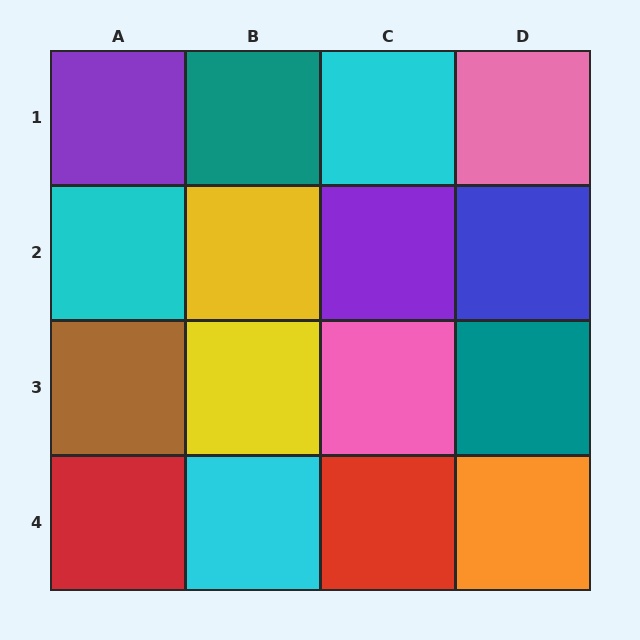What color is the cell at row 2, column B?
Yellow.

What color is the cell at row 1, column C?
Cyan.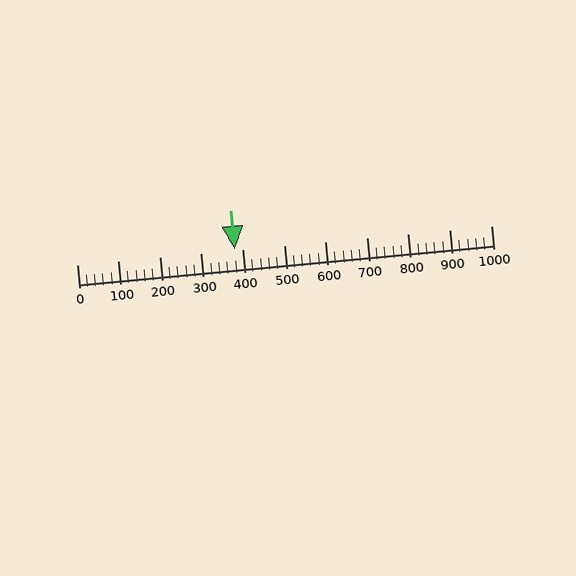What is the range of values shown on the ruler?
The ruler shows values from 0 to 1000.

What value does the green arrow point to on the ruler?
The green arrow points to approximately 380.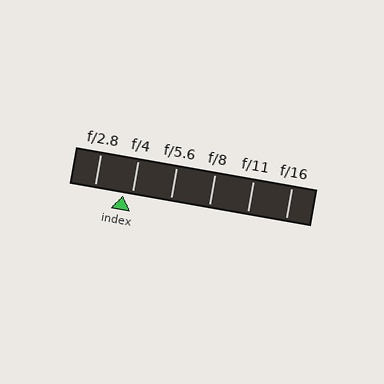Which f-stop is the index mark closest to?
The index mark is closest to f/4.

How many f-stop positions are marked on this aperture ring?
There are 6 f-stop positions marked.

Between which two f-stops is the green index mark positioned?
The index mark is between f/2.8 and f/4.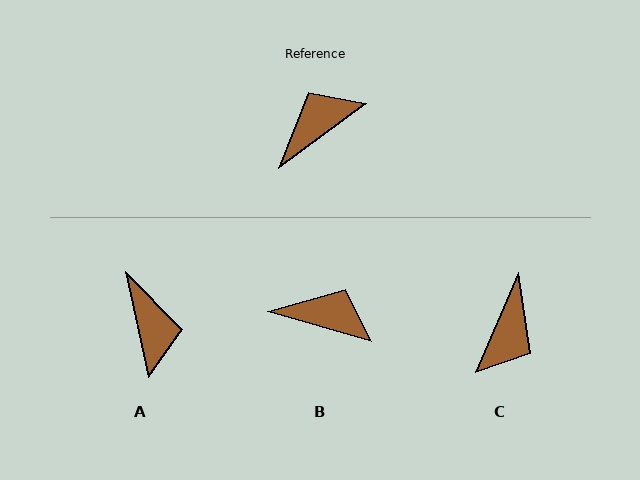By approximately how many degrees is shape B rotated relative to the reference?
Approximately 52 degrees clockwise.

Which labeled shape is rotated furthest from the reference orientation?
C, about 150 degrees away.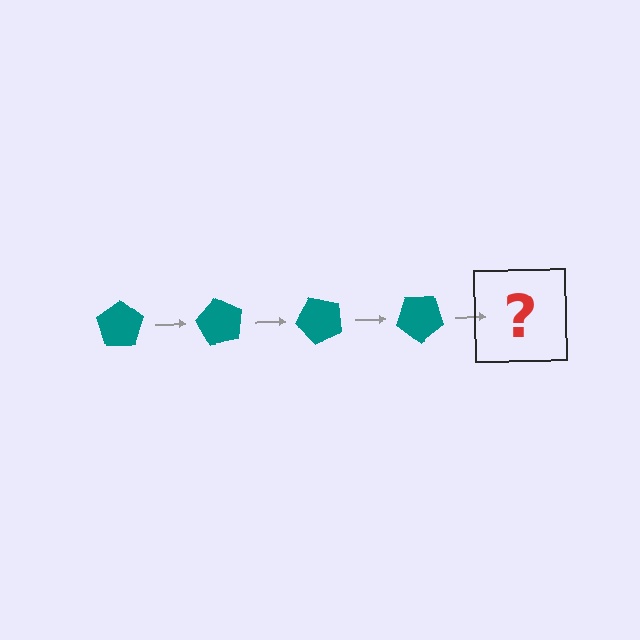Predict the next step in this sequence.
The next step is a teal pentagon rotated 240 degrees.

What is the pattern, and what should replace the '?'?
The pattern is that the pentagon rotates 60 degrees each step. The '?' should be a teal pentagon rotated 240 degrees.